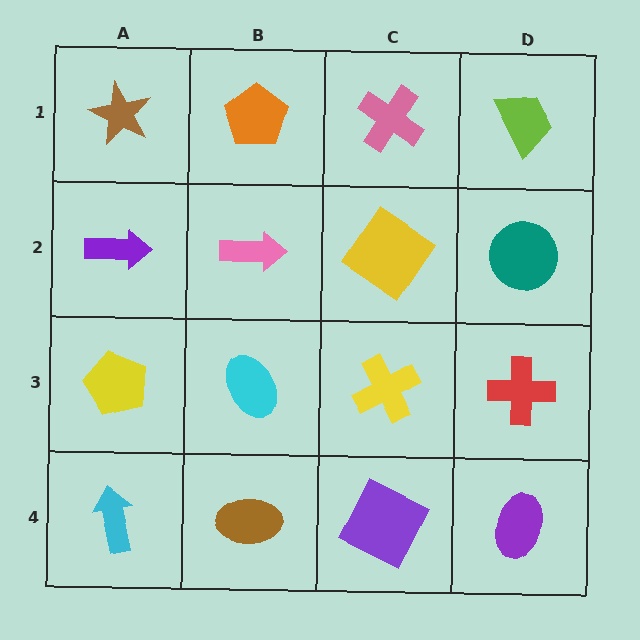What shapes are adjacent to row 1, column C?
A yellow diamond (row 2, column C), an orange pentagon (row 1, column B), a lime trapezoid (row 1, column D).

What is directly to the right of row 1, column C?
A lime trapezoid.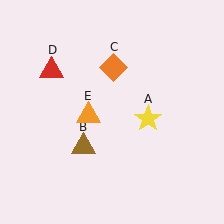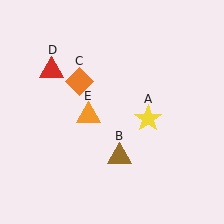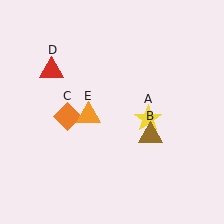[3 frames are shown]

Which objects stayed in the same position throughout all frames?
Yellow star (object A) and red triangle (object D) and orange triangle (object E) remained stationary.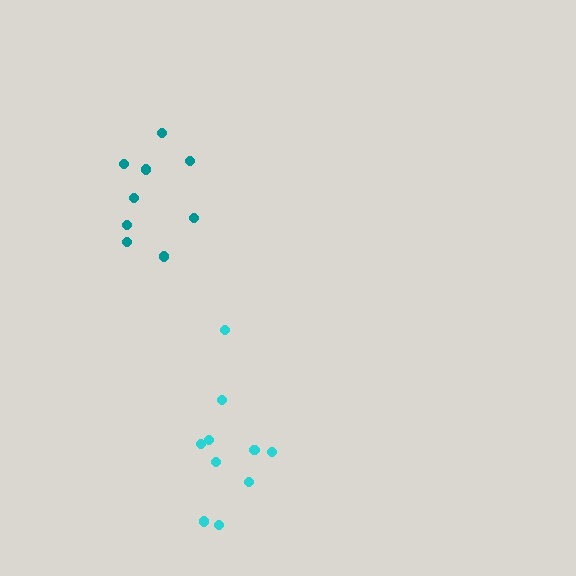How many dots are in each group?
Group 1: 10 dots, Group 2: 9 dots (19 total).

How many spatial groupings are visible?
There are 2 spatial groupings.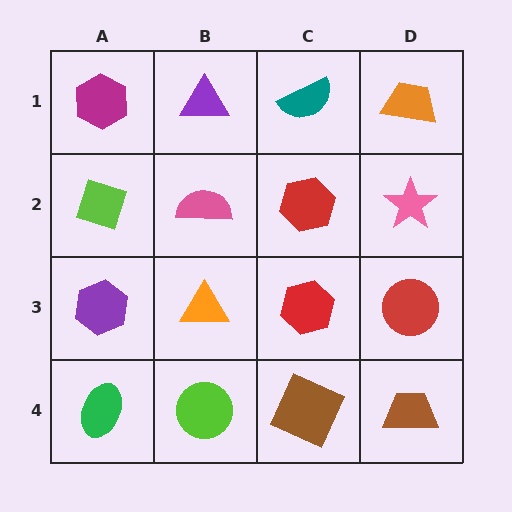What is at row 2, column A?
A lime diamond.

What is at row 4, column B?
A lime circle.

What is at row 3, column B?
An orange triangle.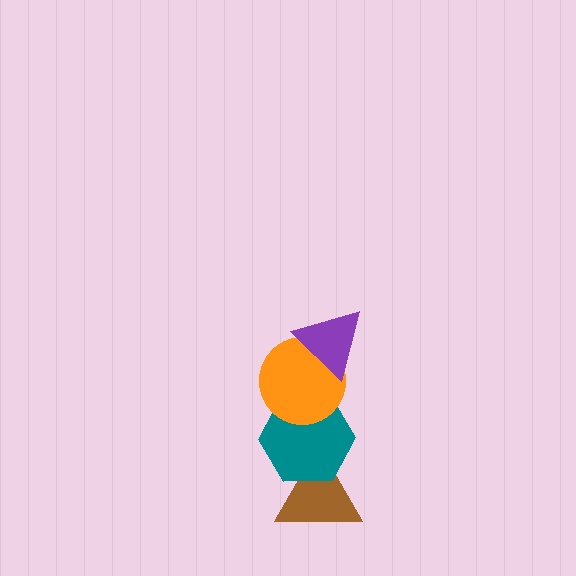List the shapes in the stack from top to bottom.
From top to bottom: the purple triangle, the orange circle, the teal hexagon, the brown triangle.